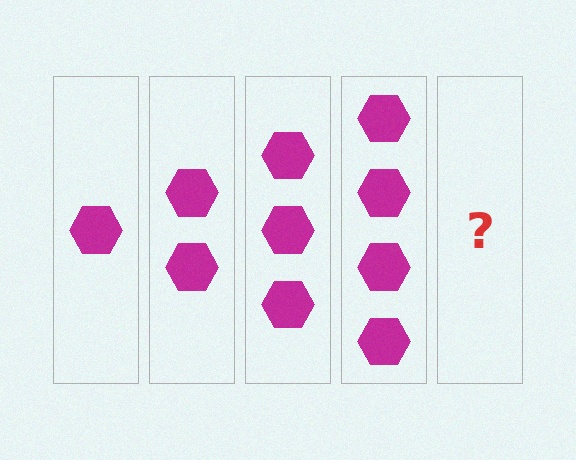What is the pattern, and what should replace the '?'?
The pattern is that each step adds one more hexagon. The '?' should be 5 hexagons.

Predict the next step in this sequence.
The next step is 5 hexagons.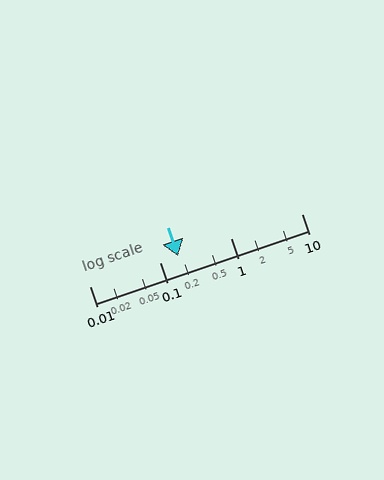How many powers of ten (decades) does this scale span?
The scale spans 3 decades, from 0.01 to 10.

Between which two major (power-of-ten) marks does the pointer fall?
The pointer is between 0.1 and 1.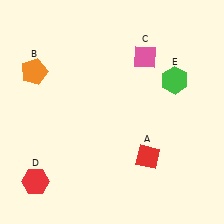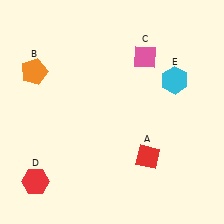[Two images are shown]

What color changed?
The hexagon (E) changed from green in Image 1 to cyan in Image 2.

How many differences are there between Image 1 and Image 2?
There is 1 difference between the two images.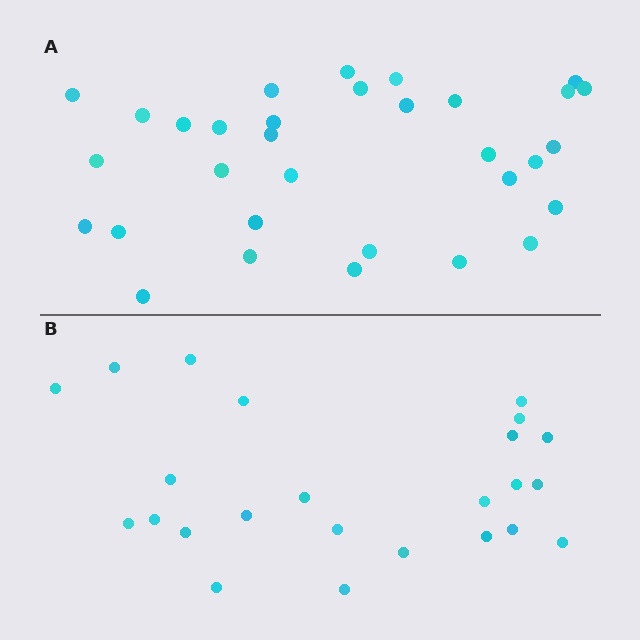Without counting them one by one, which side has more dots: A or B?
Region A (the top region) has more dots.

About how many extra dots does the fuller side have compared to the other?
Region A has roughly 8 or so more dots than region B.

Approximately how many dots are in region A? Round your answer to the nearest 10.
About 30 dots. (The exact count is 32, which rounds to 30.)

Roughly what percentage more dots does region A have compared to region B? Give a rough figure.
About 35% more.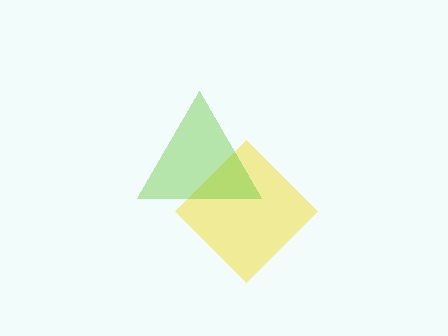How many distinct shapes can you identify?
There are 2 distinct shapes: a yellow diamond, a lime triangle.